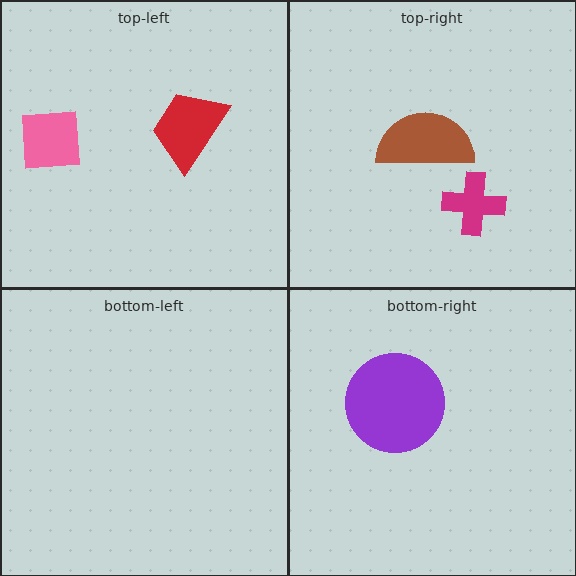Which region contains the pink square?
The top-left region.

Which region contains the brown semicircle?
The top-right region.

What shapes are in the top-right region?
The magenta cross, the brown semicircle.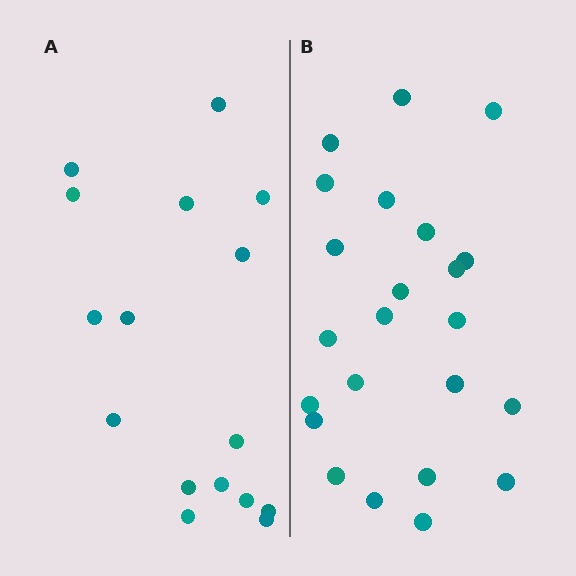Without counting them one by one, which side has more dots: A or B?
Region B (the right region) has more dots.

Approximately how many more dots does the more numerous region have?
Region B has roughly 8 or so more dots than region A.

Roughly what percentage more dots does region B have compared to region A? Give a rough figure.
About 45% more.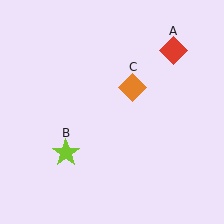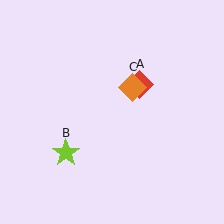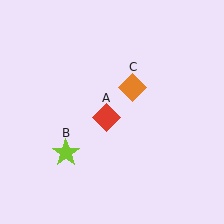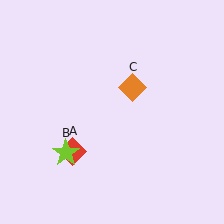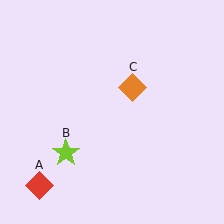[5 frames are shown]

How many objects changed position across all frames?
1 object changed position: red diamond (object A).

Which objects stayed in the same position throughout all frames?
Lime star (object B) and orange diamond (object C) remained stationary.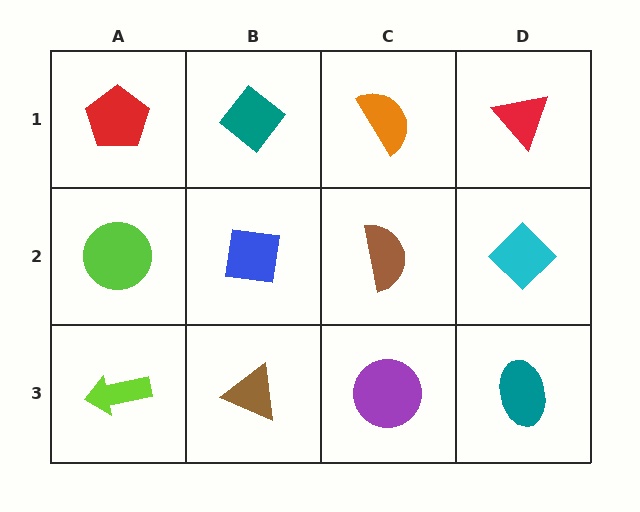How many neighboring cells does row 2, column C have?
4.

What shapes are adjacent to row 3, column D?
A cyan diamond (row 2, column D), a purple circle (row 3, column C).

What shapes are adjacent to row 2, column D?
A red triangle (row 1, column D), a teal ellipse (row 3, column D), a brown semicircle (row 2, column C).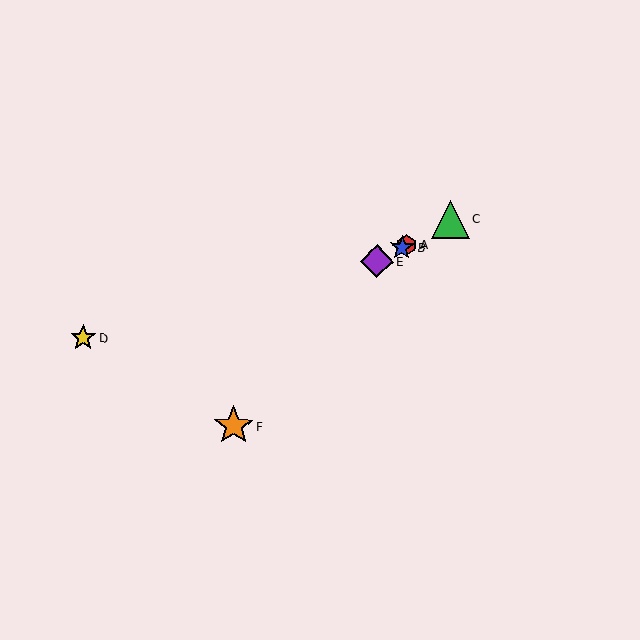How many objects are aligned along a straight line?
4 objects (A, B, C, E) are aligned along a straight line.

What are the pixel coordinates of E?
Object E is at (377, 262).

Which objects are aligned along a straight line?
Objects A, B, C, E are aligned along a straight line.